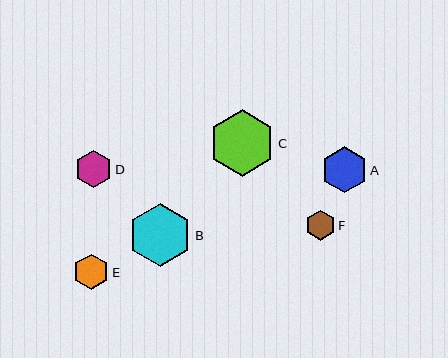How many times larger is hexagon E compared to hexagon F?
Hexagon E is approximately 1.2 times the size of hexagon F.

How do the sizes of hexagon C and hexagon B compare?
Hexagon C and hexagon B are approximately the same size.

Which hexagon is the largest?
Hexagon C is the largest with a size of approximately 66 pixels.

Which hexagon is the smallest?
Hexagon F is the smallest with a size of approximately 30 pixels.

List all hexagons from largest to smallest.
From largest to smallest: C, B, A, D, E, F.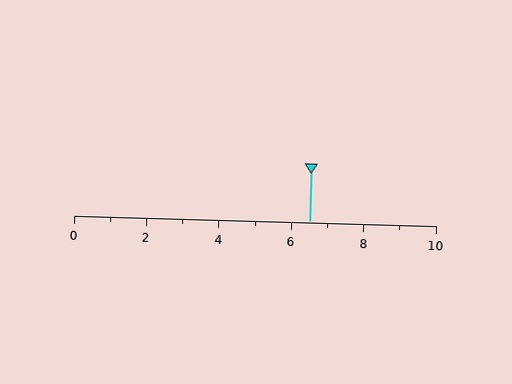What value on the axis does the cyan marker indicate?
The marker indicates approximately 6.5.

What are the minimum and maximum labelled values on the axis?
The axis runs from 0 to 10.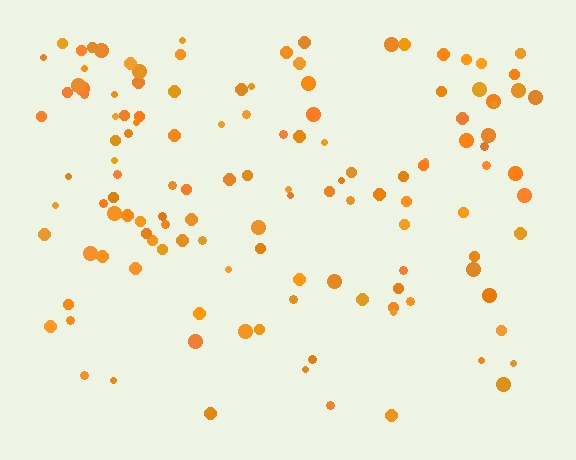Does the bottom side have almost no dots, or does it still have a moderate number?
Still a moderate number, just noticeably fewer than the top.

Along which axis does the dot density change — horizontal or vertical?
Vertical.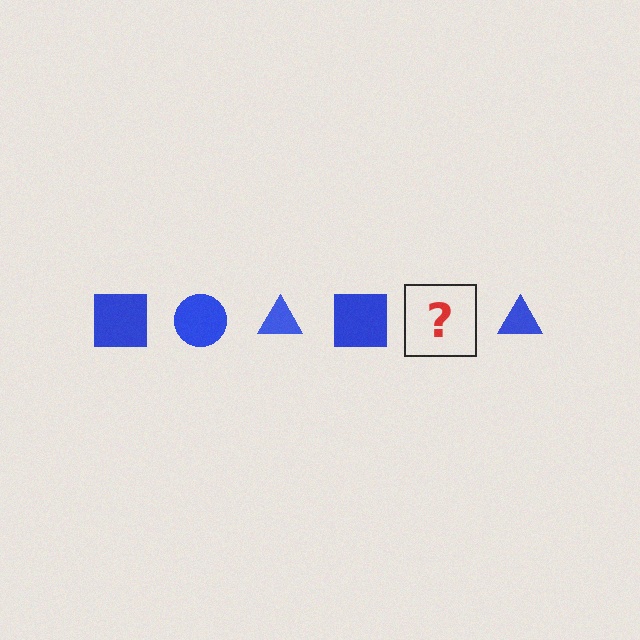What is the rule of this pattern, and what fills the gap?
The rule is that the pattern cycles through square, circle, triangle shapes in blue. The gap should be filled with a blue circle.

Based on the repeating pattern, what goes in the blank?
The blank should be a blue circle.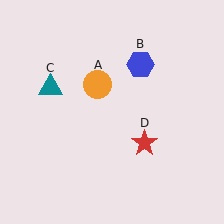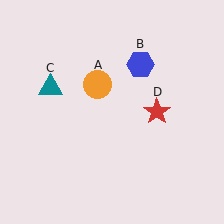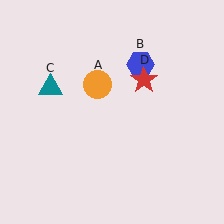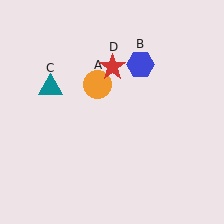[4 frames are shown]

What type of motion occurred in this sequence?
The red star (object D) rotated counterclockwise around the center of the scene.